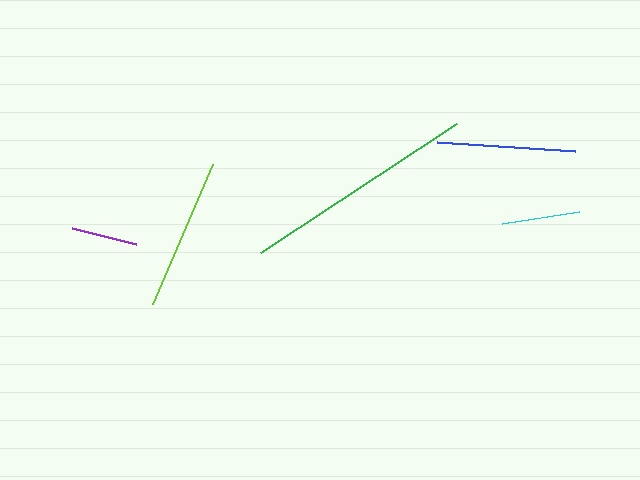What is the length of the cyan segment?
The cyan segment is approximately 78 pixels long.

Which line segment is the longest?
The green line is the longest at approximately 235 pixels.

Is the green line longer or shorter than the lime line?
The green line is longer than the lime line.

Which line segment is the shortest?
The purple line is the shortest at approximately 66 pixels.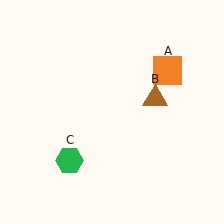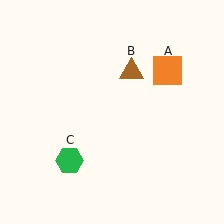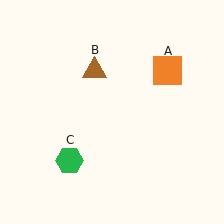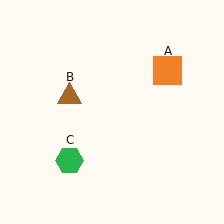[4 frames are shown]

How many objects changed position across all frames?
1 object changed position: brown triangle (object B).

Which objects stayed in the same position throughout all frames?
Orange square (object A) and green hexagon (object C) remained stationary.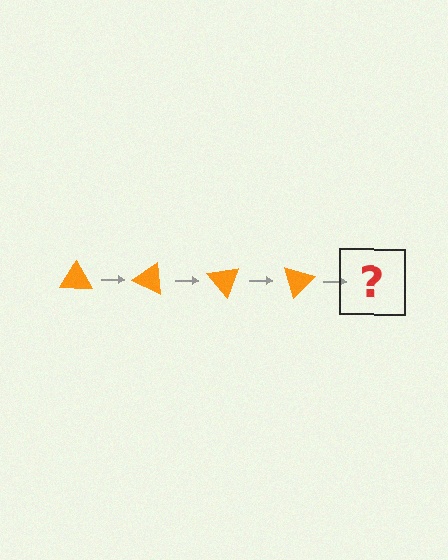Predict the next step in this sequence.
The next step is an orange triangle rotated 100 degrees.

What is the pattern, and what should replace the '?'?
The pattern is that the triangle rotates 25 degrees each step. The '?' should be an orange triangle rotated 100 degrees.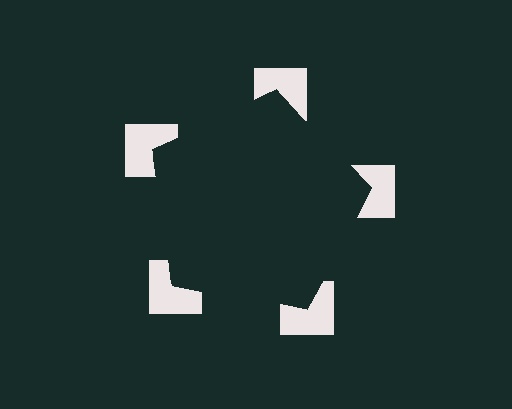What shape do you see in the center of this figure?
An illusory pentagon — its edges are inferred from the aligned wedge cuts in the notched squares, not physically drawn.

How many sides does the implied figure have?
5 sides.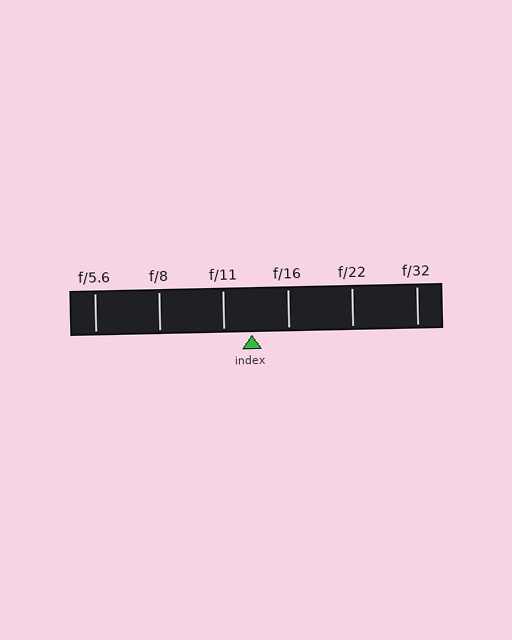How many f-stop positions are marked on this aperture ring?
There are 6 f-stop positions marked.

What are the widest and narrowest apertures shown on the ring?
The widest aperture shown is f/5.6 and the narrowest is f/32.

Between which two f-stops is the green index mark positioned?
The index mark is between f/11 and f/16.